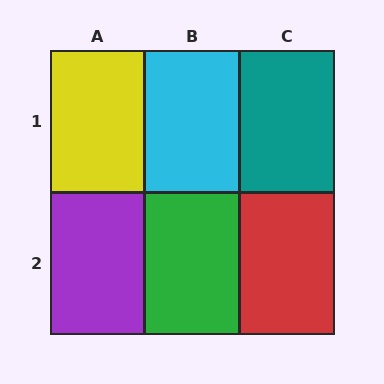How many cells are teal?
1 cell is teal.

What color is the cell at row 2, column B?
Green.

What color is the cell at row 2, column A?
Purple.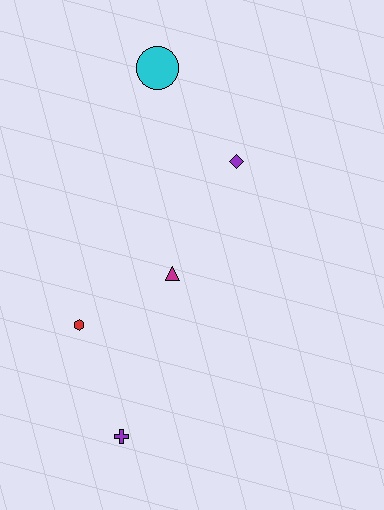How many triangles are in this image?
There is 1 triangle.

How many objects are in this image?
There are 5 objects.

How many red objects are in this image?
There is 1 red object.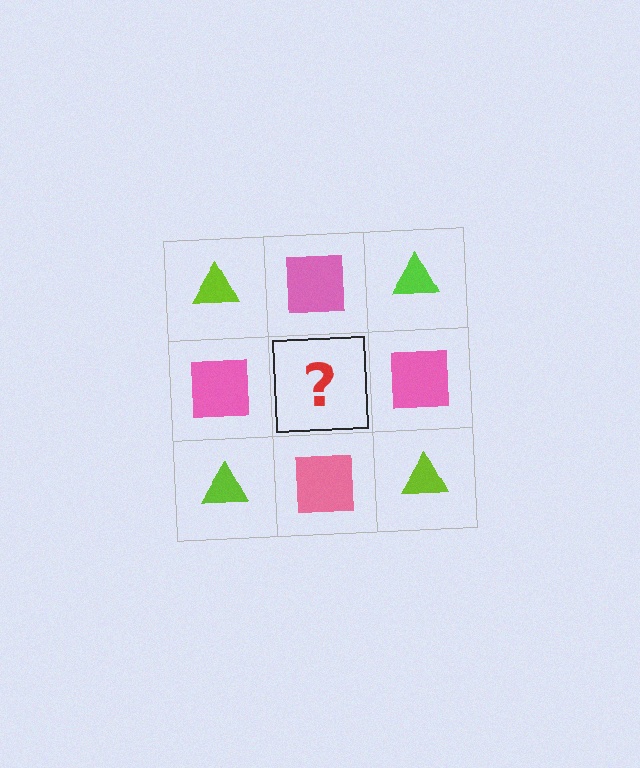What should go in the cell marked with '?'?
The missing cell should contain a lime triangle.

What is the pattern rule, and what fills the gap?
The rule is that it alternates lime triangle and pink square in a checkerboard pattern. The gap should be filled with a lime triangle.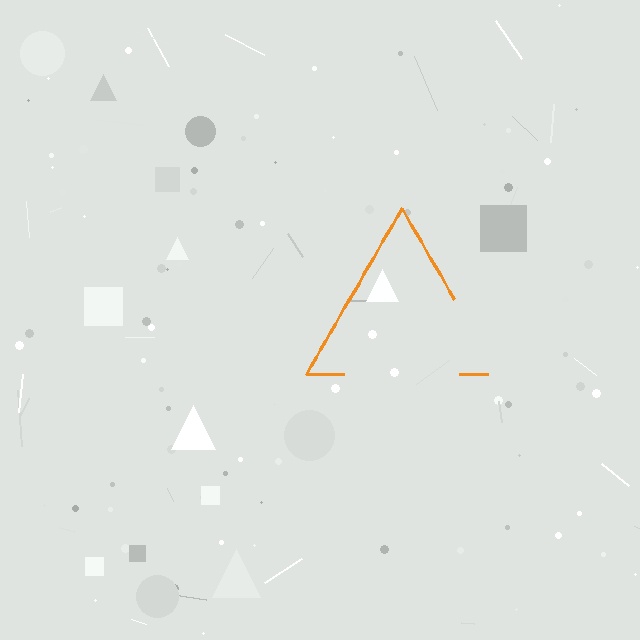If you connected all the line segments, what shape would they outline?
They would outline a triangle.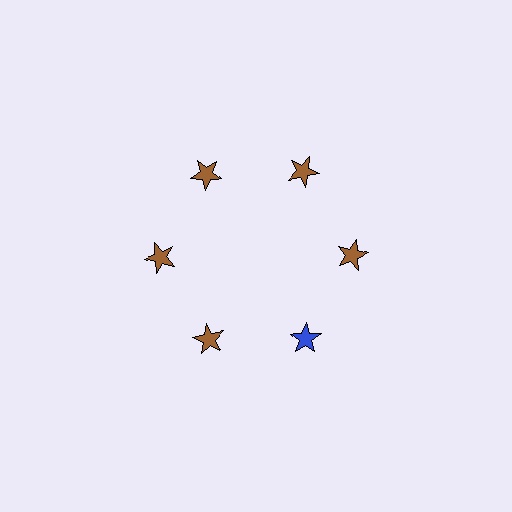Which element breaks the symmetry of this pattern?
The blue star at roughly the 5 o'clock position breaks the symmetry. All other shapes are brown stars.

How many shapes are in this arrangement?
There are 6 shapes arranged in a ring pattern.